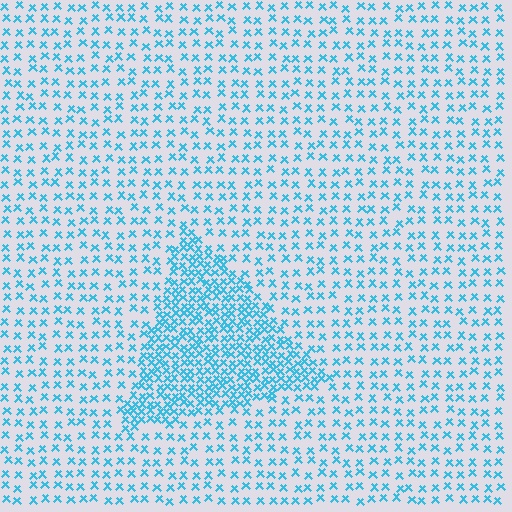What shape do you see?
I see a triangle.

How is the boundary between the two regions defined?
The boundary is defined by a change in element density (approximately 2.4x ratio). All elements are the same color, size, and shape.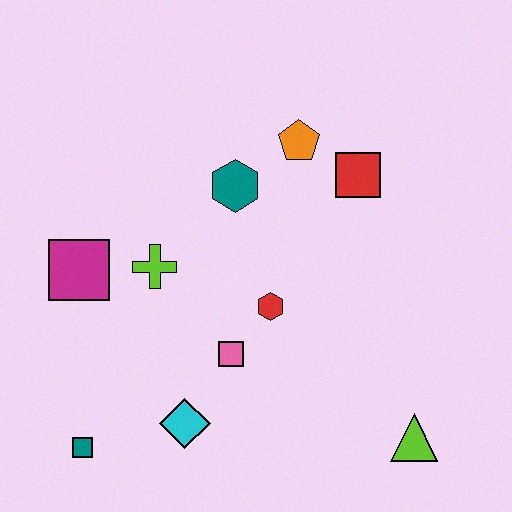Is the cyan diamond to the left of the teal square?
No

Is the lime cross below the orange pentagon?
Yes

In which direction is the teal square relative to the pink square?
The teal square is to the left of the pink square.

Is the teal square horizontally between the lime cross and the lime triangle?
No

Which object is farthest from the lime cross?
The lime triangle is farthest from the lime cross.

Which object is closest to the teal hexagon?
The orange pentagon is closest to the teal hexagon.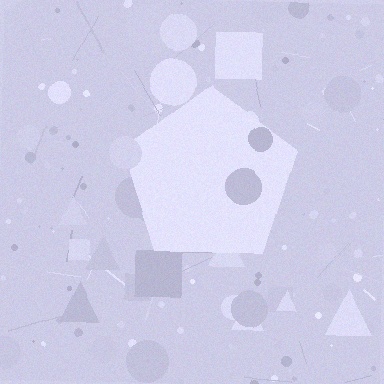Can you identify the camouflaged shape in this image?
The camouflaged shape is a pentagon.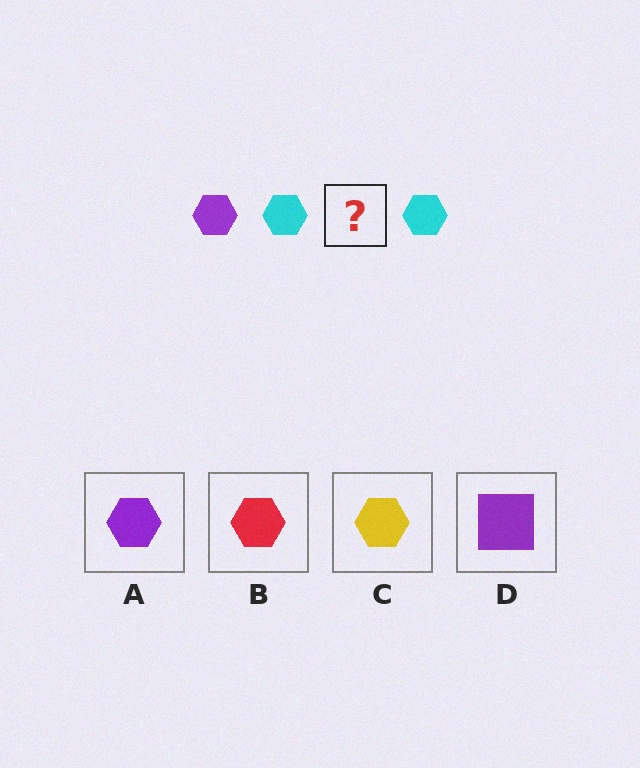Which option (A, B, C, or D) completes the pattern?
A.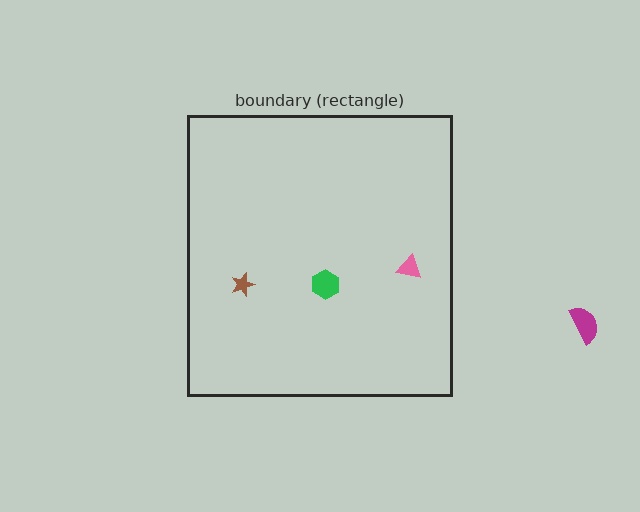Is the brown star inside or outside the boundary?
Inside.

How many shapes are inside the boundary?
3 inside, 1 outside.